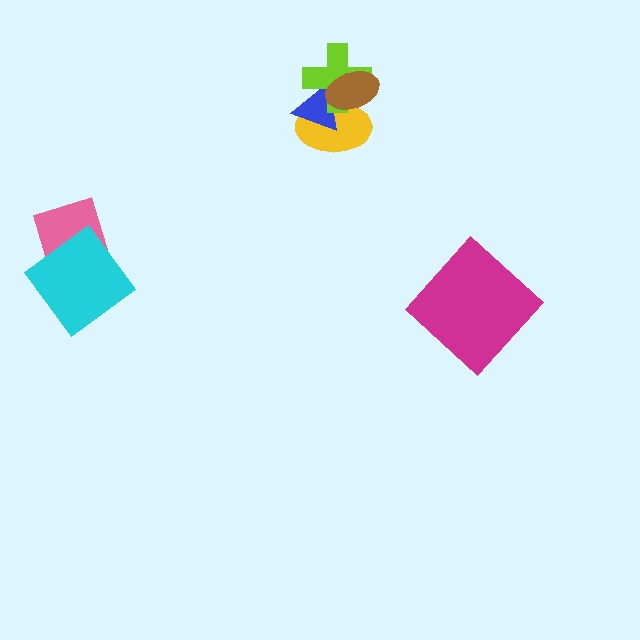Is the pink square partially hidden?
Yes, it is partially covered by another shape.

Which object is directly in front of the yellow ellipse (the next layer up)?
The blue triangle is directly in front of the yellow ellipse.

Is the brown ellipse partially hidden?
No, no other shape covers it.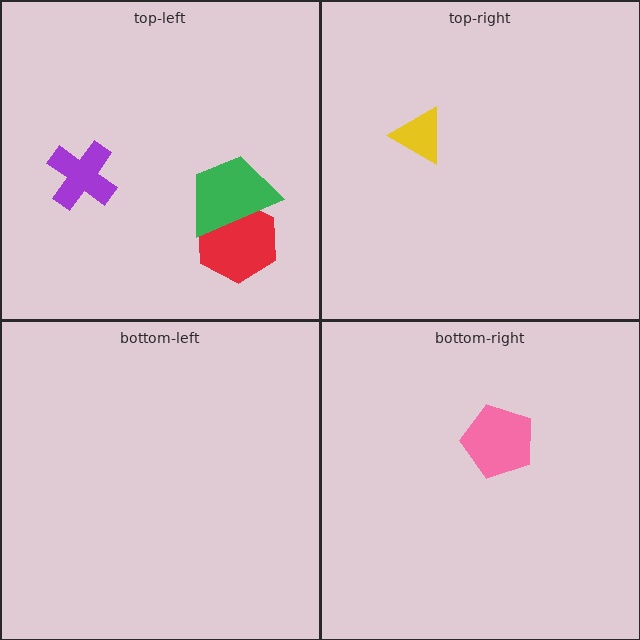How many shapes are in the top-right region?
1.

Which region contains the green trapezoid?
The top-left region.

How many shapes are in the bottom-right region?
1.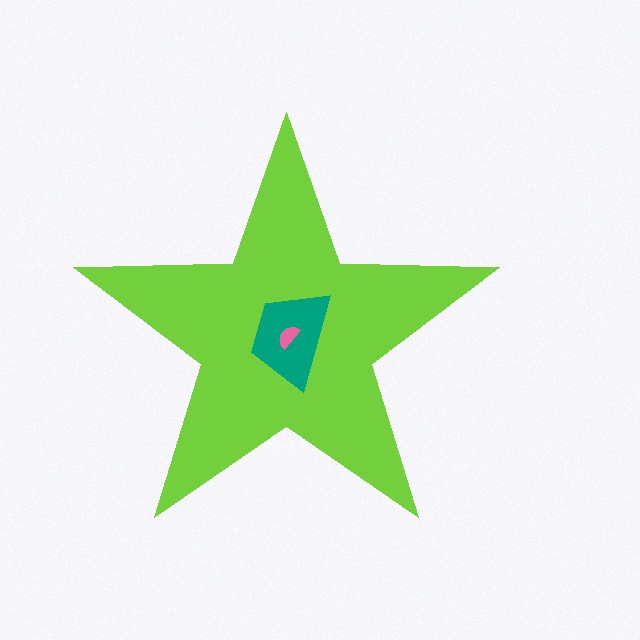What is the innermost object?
The pink semicircle.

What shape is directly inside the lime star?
The teal trapezoid.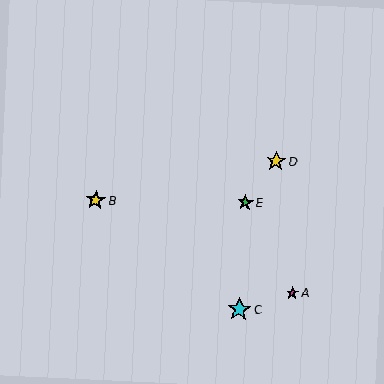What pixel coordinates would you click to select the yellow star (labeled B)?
Click at (96, 200) to select the yellow star B.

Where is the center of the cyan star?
The center of the cyan star is at (239, 309).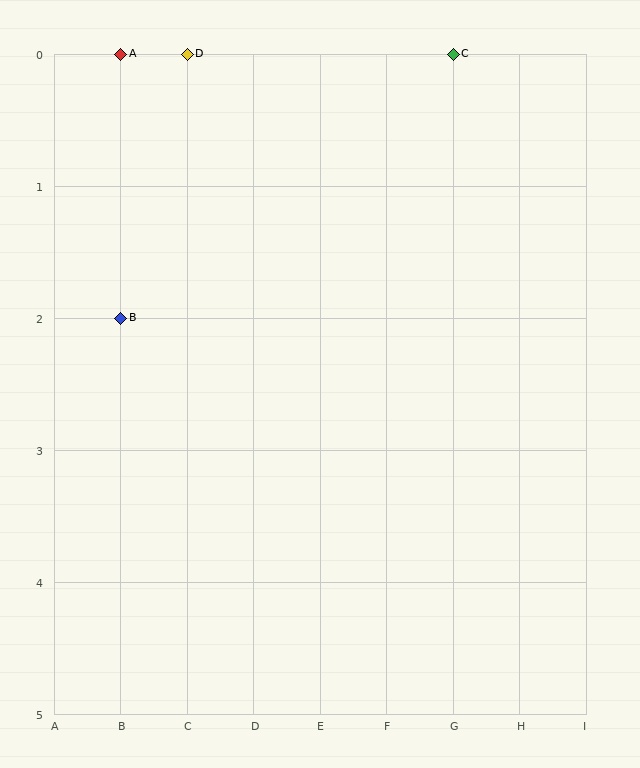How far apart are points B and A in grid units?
Points B and A are 2 rows apart.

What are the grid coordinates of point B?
Point B is at grid coordinates (B, 2).